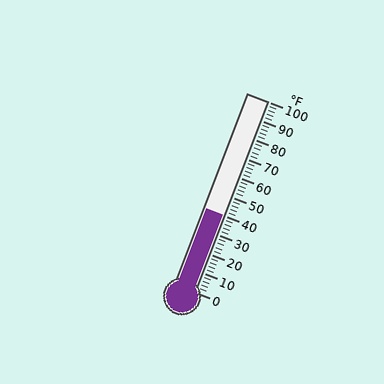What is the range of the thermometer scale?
The thermometer scale ranges from 0°F to 100°F.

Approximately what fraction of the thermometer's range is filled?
The thermometer is filled to approximately 40% of its range.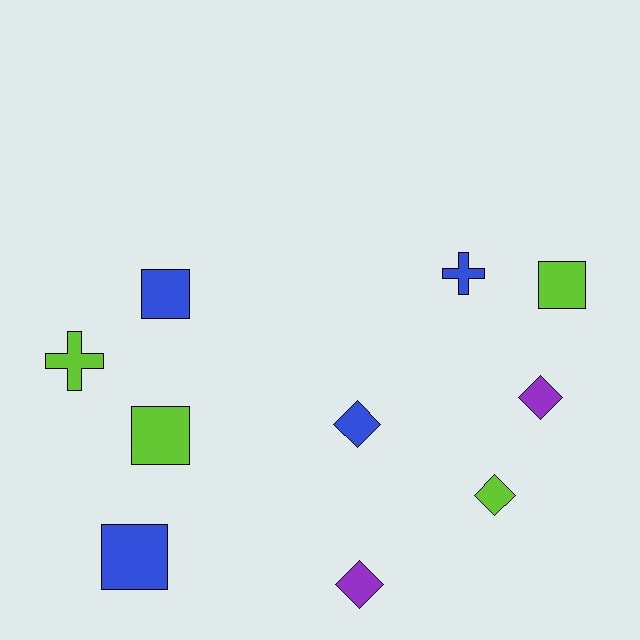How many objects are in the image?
There are 10 objects.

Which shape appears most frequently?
Square, with 4 objects.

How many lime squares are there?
There are 2 lime squares.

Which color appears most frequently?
Lime, with 4 objects.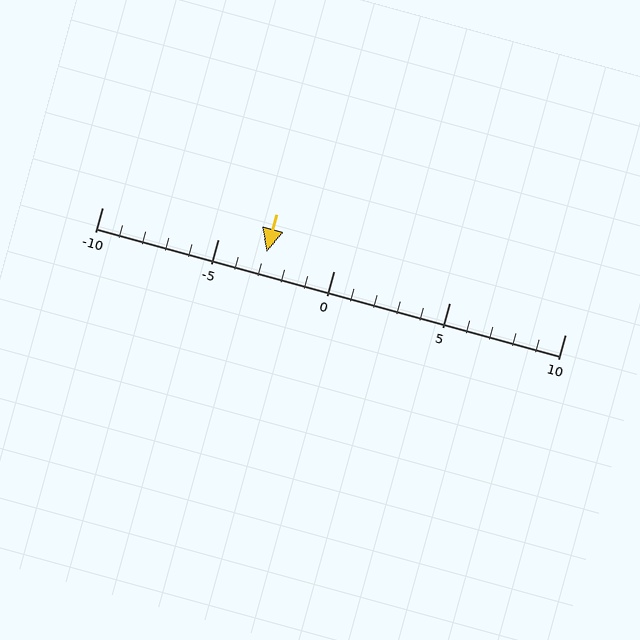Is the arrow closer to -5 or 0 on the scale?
The arrow is closer to -5.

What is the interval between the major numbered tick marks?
The major tick marks are spaced 5 units apart.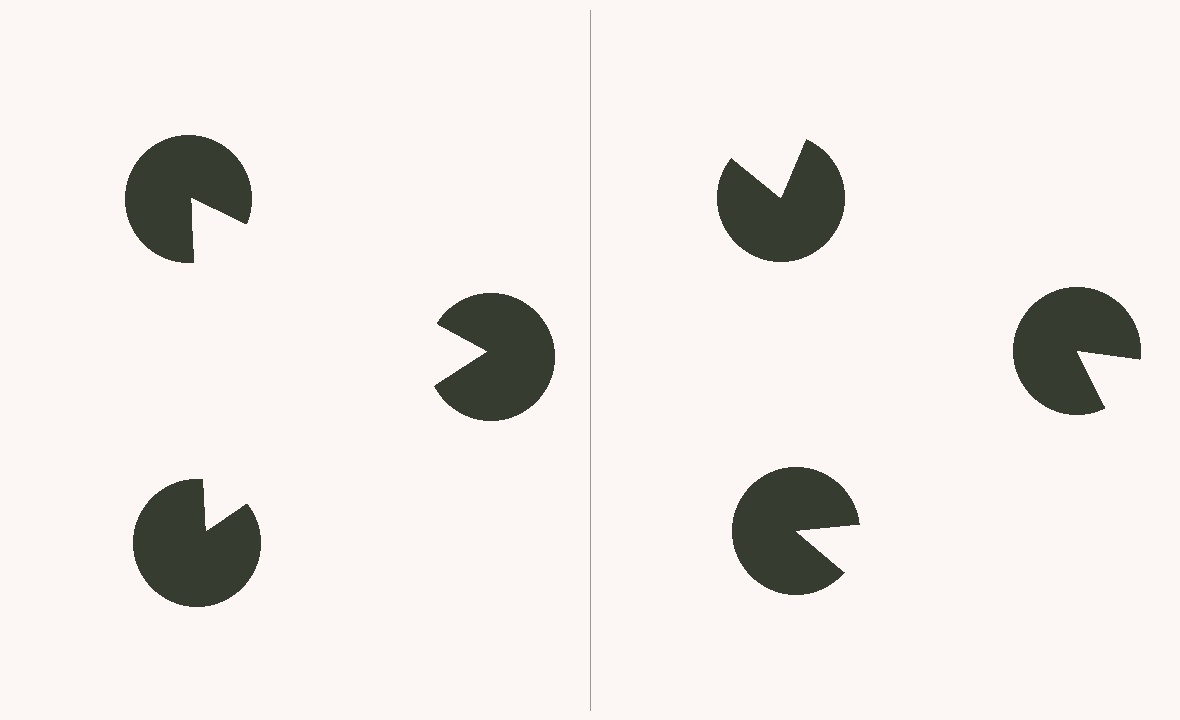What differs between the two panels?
The pac-man discs are positioned identically on both sides; only the wedge orientations differ. On the left they align to a triangle; on the right they are misaligned.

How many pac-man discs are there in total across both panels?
6 — 3 on each side.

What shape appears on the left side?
An illusory triangle.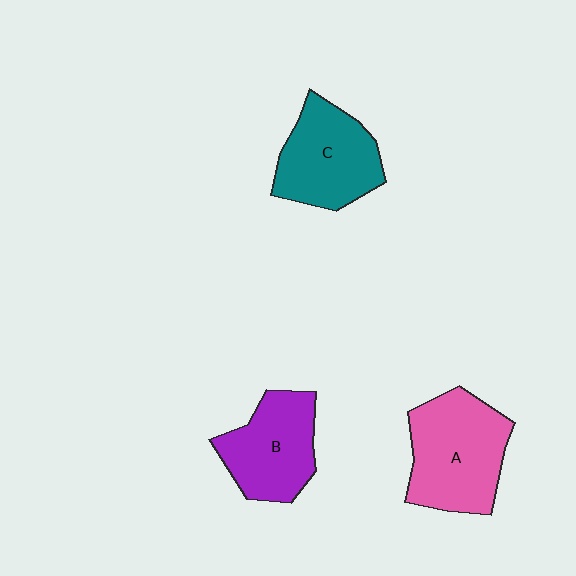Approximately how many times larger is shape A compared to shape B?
Approximately 1.2 times.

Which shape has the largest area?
Shape A (pink).